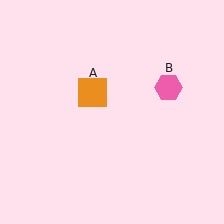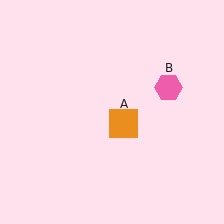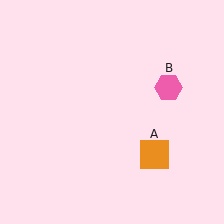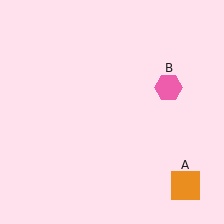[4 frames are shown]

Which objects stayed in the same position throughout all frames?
Pink hexagon (object B) remained stationary.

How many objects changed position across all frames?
1 object changed position: orange square (object A).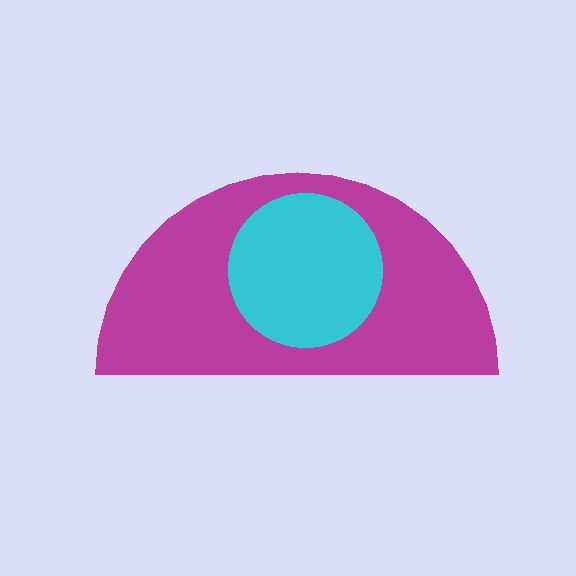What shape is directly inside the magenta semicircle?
The cyan circle.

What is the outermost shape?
The magenta semicircle.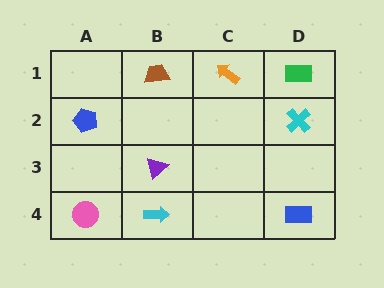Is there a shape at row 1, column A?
No, that cell is empty.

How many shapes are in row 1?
3 shapes.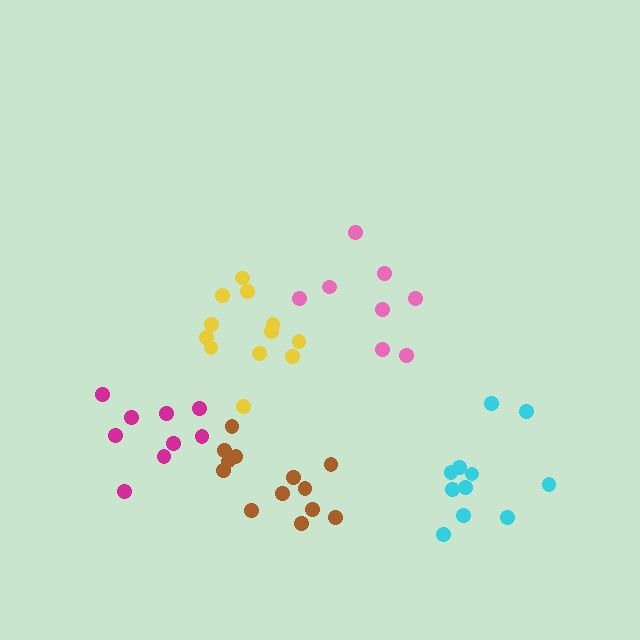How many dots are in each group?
Group 1: 11 dots, Group 2: 13 dots, Group 3: 12 dots, Group 4: 8 dots, Group 5: 9 dots (53 total).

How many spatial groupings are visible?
There are 5 spatial groupings.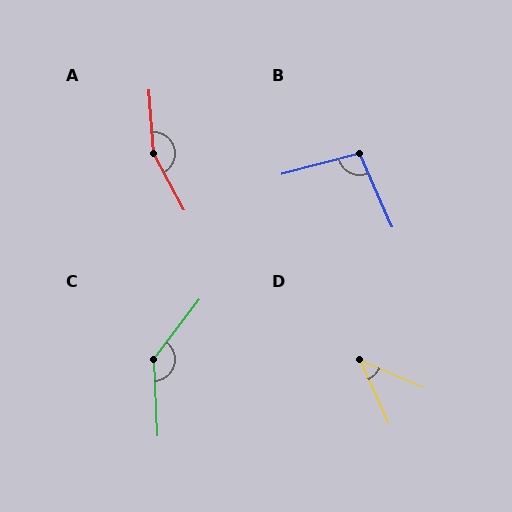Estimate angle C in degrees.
Approximately 140 degrees.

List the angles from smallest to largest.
D (43°), B (100°), C (140°), A (156°).